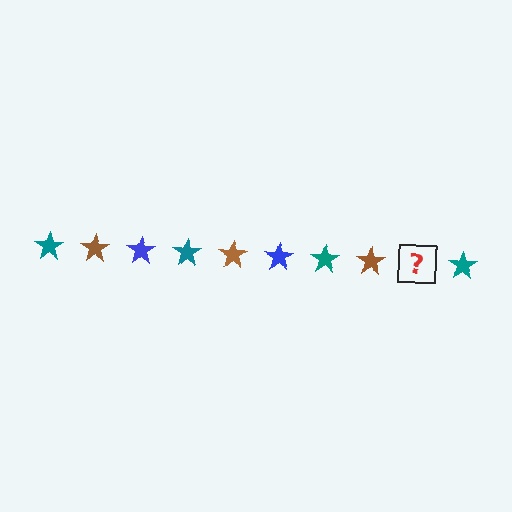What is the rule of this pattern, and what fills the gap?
The rule is that the pattern cycles through teal, brown, blue stars. The gap should be filled with a blue star.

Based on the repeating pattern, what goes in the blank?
The blank should be a blue star.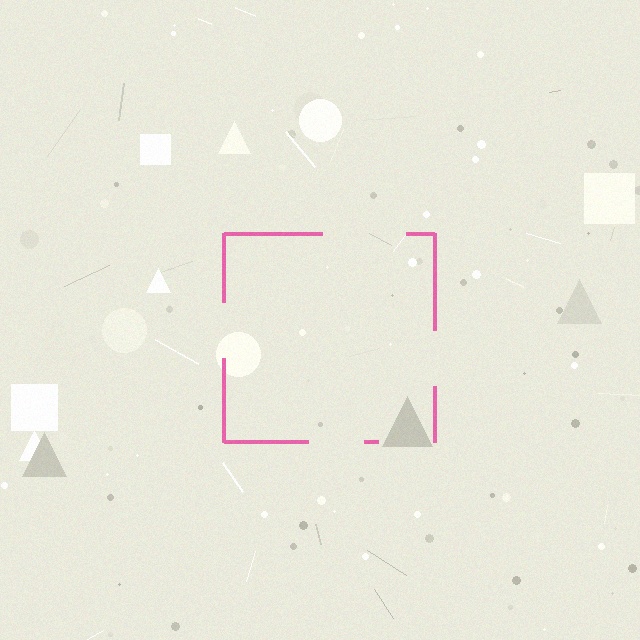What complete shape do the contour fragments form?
The contour fragments form a square.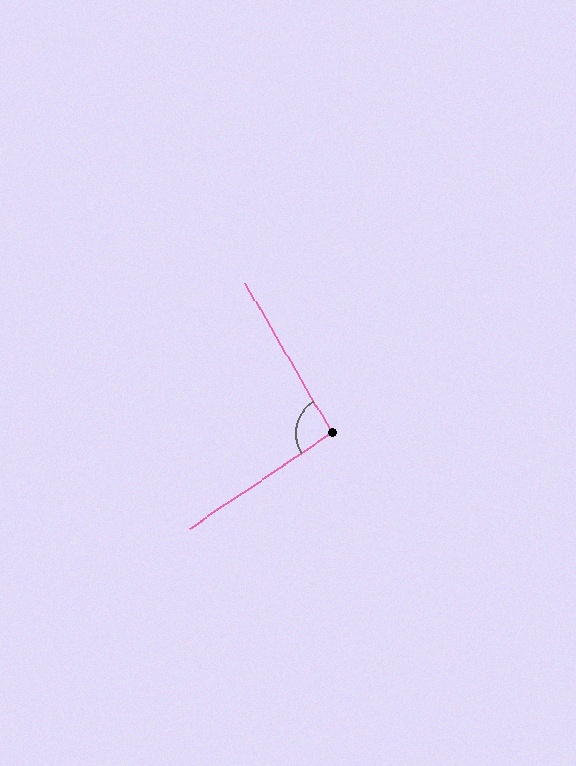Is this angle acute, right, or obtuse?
It is approximately a right angle.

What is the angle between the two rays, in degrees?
Approximately 94 degrees.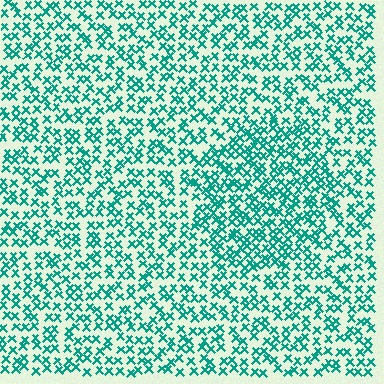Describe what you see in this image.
The image contains small teal elements arranged at two different densities. A circle-shaped region is visible where the elements are more densely packed than the surrounding area.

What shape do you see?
I see a circle.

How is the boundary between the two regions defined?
The boundary is defined by a change in element density (approximately 1.5x ratio). All elements are the same color, size, and shape.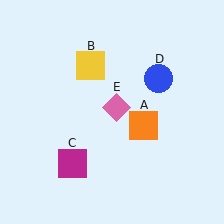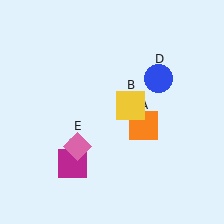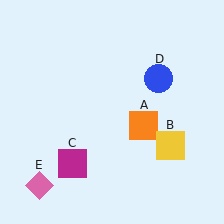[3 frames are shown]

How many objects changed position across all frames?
2 objects changed position: yellow square (object B), pink diamond (object E).